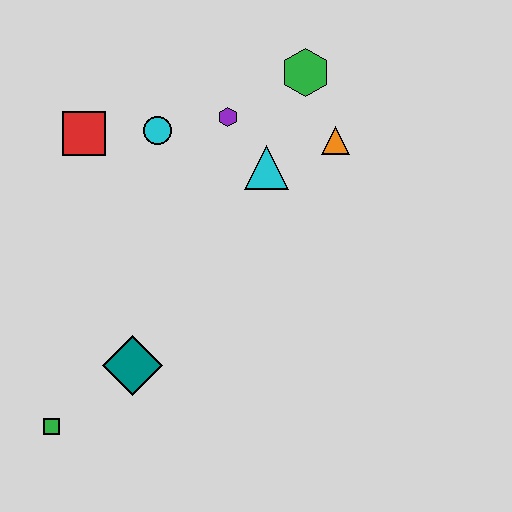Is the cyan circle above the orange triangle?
Yes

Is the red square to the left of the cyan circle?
Yes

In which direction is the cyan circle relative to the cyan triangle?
The cyan circle is to the left of the cyan triangle.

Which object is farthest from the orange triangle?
The green square is farthest from the orange triangle.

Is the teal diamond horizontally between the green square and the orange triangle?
Yes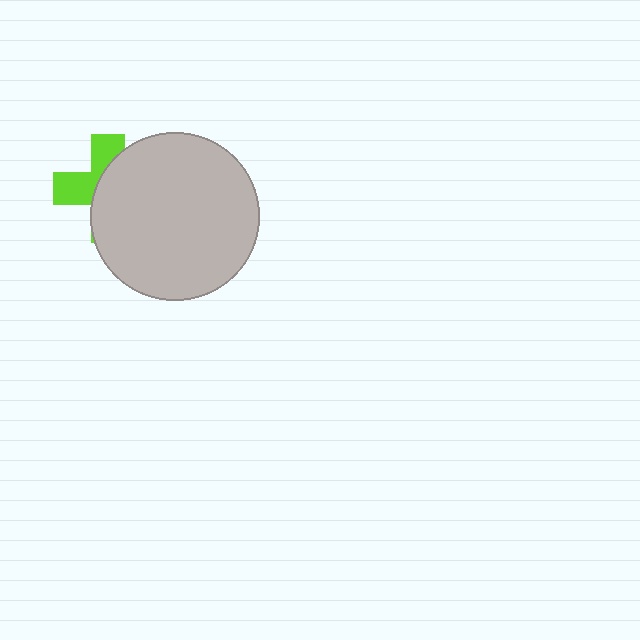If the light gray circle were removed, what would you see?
You would see the complete lime cross.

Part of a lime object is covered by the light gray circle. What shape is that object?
It is a cross.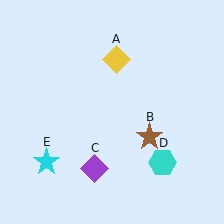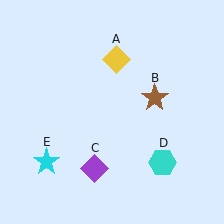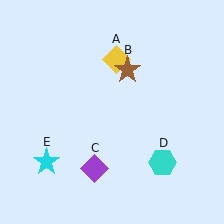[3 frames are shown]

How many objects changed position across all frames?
1 object changed position: brown star (object B).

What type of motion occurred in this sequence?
The brown star (object B) rotated counterclockwise around the center of the scene.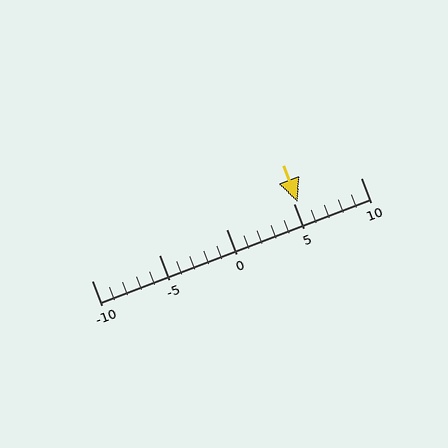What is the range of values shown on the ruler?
The ruler shows values from -10 to 10.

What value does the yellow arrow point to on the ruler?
The yellow arrow points to approximately 5.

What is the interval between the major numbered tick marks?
The major tick marks are spaced 5 units apart.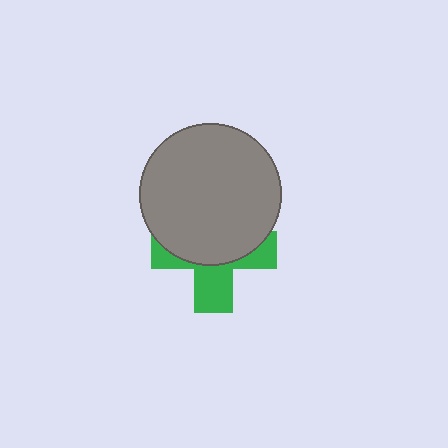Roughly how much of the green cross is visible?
A small part of it is visible (roughly 43%).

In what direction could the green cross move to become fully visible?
The green cross could move down. That would shift it out from behind the gray circle entirely.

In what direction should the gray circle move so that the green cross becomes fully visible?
The gray circle should move up. That is the shortest direction to clear the overlap and leave the green cross fully visible.